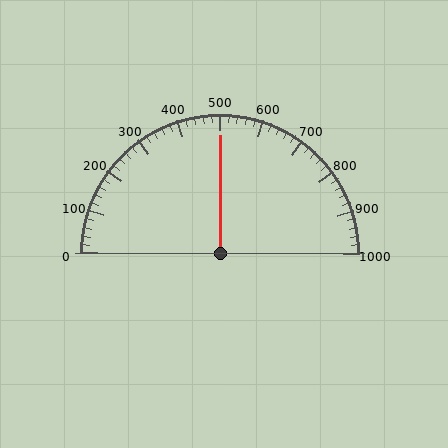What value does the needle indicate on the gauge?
The needle indicates approximately 500.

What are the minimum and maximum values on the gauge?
The gauge ranges from 0 to 1000.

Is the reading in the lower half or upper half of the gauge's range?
The reading is in the upper half of the range (0 to 1000).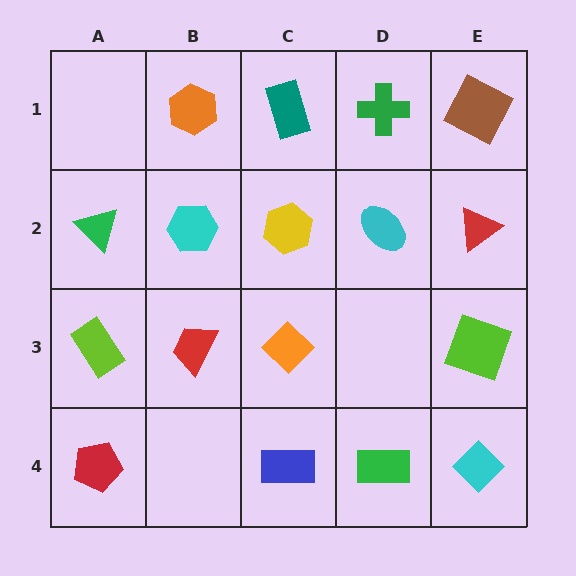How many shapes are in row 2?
5 shapes.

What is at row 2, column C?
A yellow hexagon.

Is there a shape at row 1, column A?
No, that cell is empty.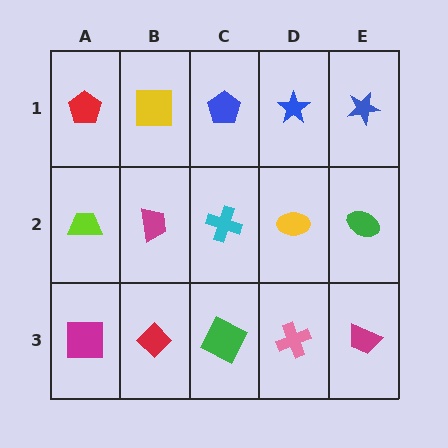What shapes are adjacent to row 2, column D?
A blue star (row 1, column D), a pink cross (row 3, column D), a cyan cross (row 2, column C), a green ellipse (row 2, column E).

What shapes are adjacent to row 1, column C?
A cyan cross (row 2, column C), a yellow square (row 1, column B), a blue star (row 1, column D).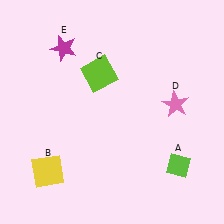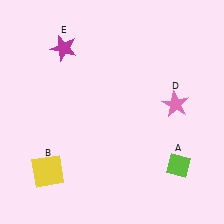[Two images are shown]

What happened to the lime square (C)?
The lime square (C) was removed in Image 2. It was in the top-left area of Image 1.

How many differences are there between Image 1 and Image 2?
There is 1 difference between the two images.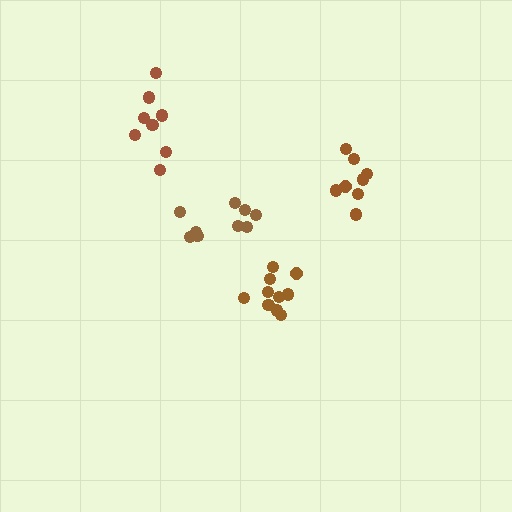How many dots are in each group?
Group 1: 8 dots, Group 2: 9 dots, Group 3: 10 dots, Group 4: 8 dots (35 total).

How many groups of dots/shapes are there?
There are 4 groups.